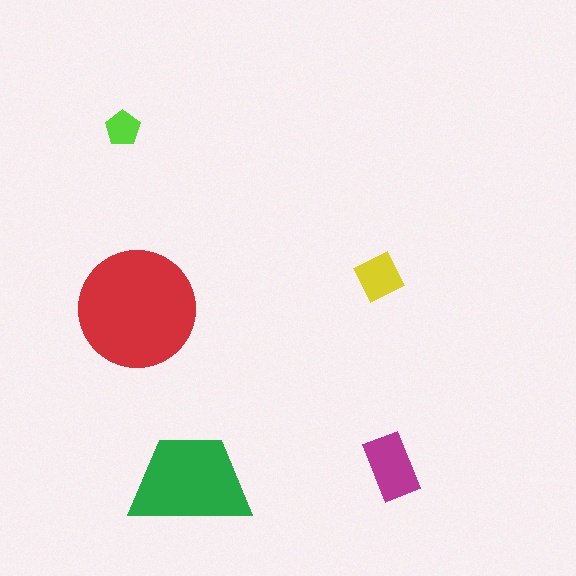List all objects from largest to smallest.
The red circle, the green trapezoid, the magenta rectangle, the yellow diamond, the lime pentagon.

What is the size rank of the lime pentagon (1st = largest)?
5th.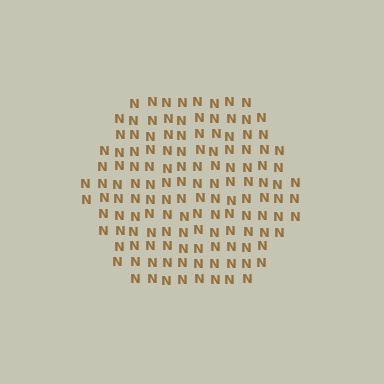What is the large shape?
The large shape is a hexagon.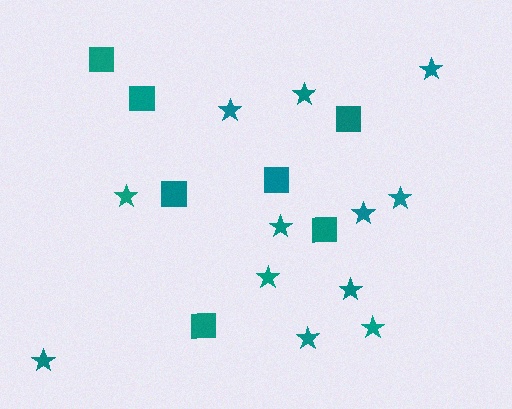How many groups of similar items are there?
There are 2 groups: one group of squares (7) and one group of stars (12).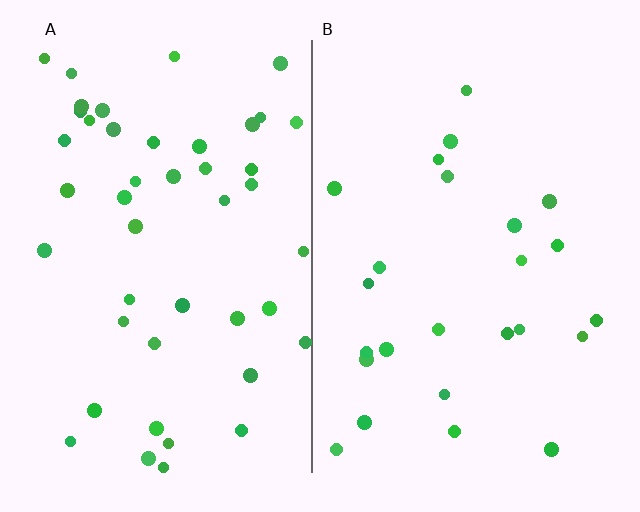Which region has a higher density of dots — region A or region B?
A (the left).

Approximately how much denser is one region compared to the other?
Approximately 1.8× — region A over region B.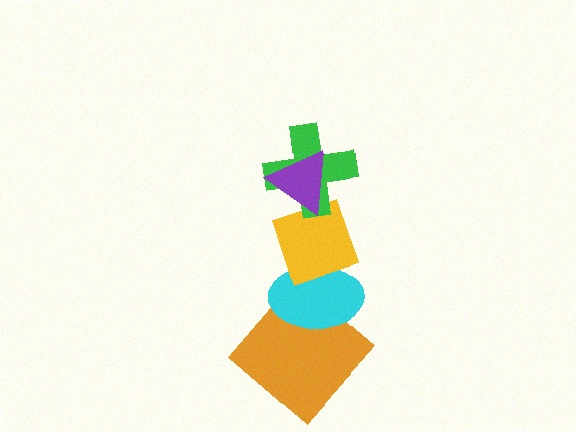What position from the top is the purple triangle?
The purple triangle is 1st from the top.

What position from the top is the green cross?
The green cross is 2nd from the top.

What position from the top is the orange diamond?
The orange diamond is 5th from the top.